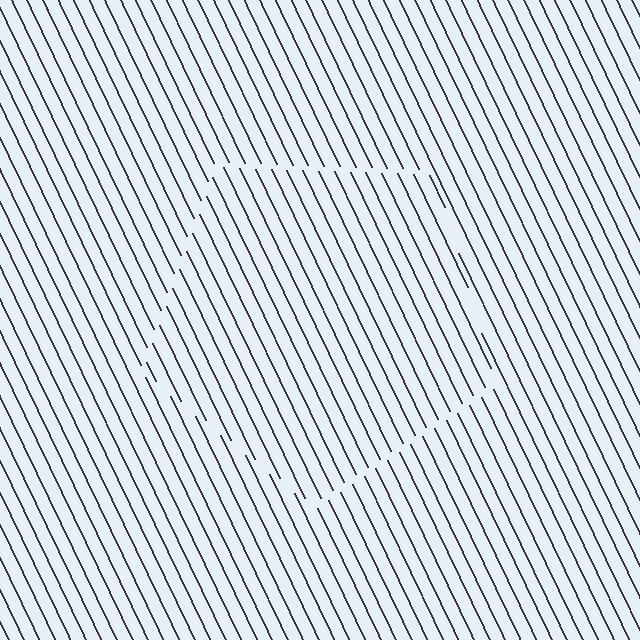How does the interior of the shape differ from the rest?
The interior of the shape contains the same grating, shifted by half a period — the contour is defined by the phase discontinuity where line-ends from the inner and outer gratings abut.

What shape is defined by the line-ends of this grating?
An illusory pentagon. The interior of the shape contains the same grating, shifted by half a period — the contour is defined by the phase discontinuity where line-ends from the inner and outer gratings abut.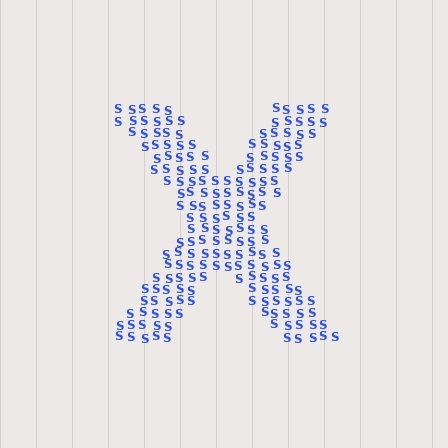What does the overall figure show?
The overall figure shows the letter X.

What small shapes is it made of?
It is made of small letter S's.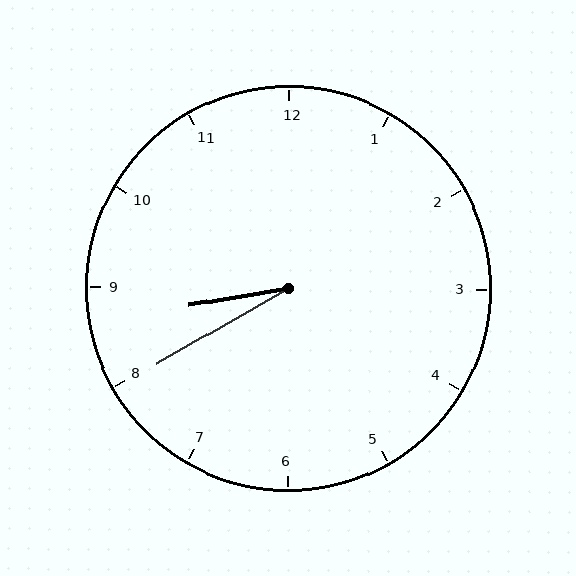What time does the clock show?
8:40.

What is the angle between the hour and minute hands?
Approximately 20 degrees.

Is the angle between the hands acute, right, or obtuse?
It is acute.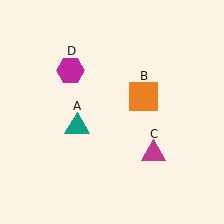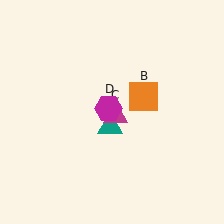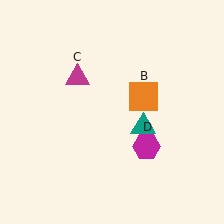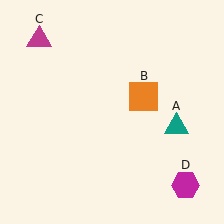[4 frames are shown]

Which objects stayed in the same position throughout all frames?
Orange square (object B) remained stationary.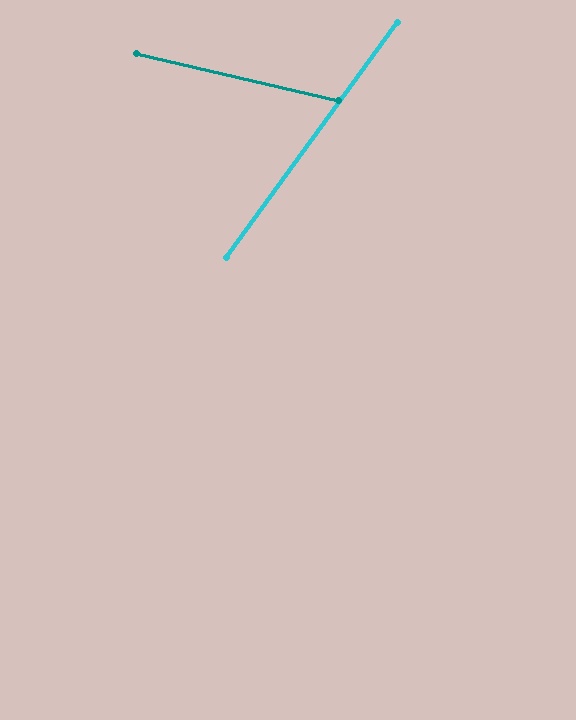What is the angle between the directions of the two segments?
Approximately 67 degrees.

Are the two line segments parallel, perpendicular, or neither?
Neither parallel nor perpendicular — they differ by about 67°.